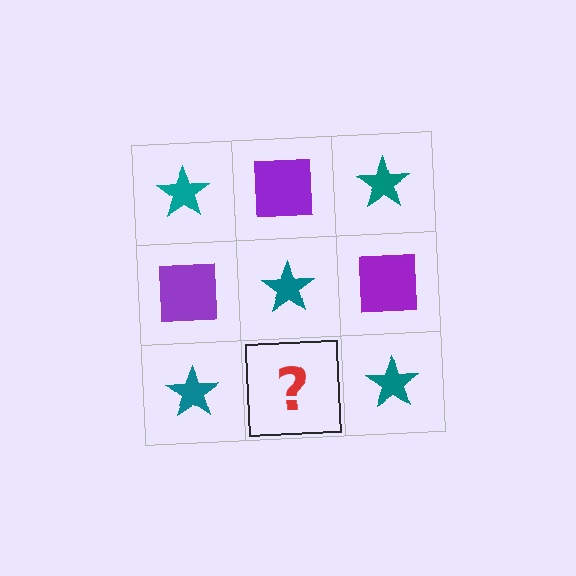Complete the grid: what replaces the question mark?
The question mark should be replaced with a purple square.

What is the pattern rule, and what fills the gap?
The rule is that it alternates teal star and purple square in a checkerboard pattern. The gap should be filled with a purple square.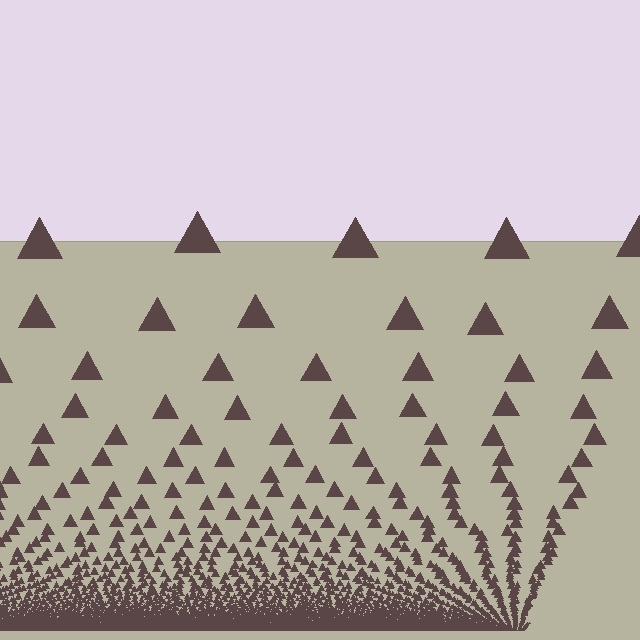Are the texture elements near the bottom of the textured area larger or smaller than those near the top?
Smaller. The gradient is inverted — elements near the bottom are smaller and denser.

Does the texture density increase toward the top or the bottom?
Density increases toward the bottom.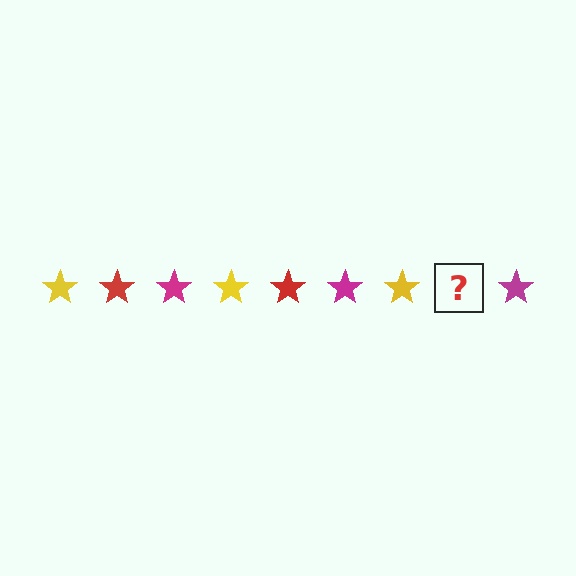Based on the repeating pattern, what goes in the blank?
The blank should be a red star.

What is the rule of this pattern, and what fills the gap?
The rule is that the pattern cycles through yellow, red, magenta stars. The gap should be filled with a red star.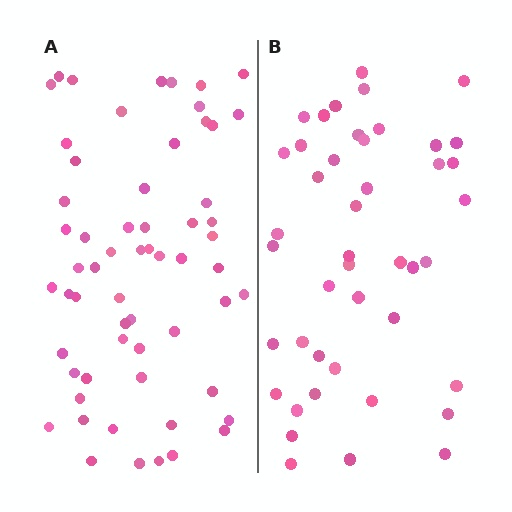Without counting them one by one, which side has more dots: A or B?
Region A (the left region) has more dots.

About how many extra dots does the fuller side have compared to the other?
Region A has approximately 15 more dots than region B.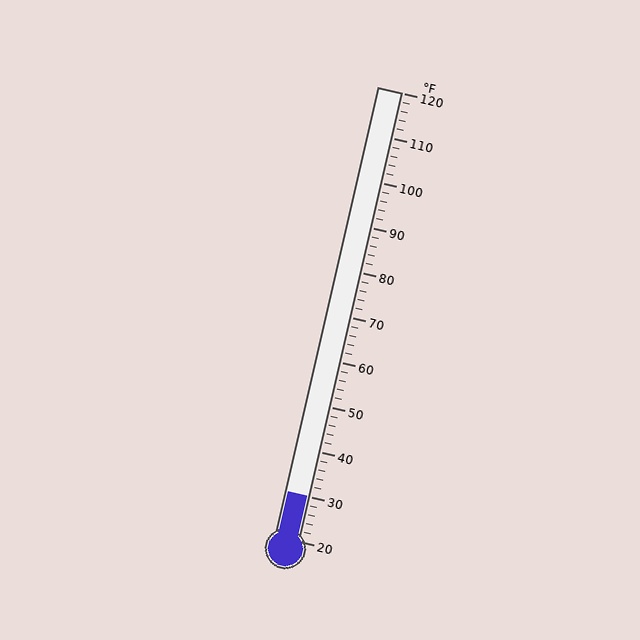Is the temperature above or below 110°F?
The temperature is below 110°F.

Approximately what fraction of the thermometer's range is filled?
The thermometer is filled to approximately 10% of its range.